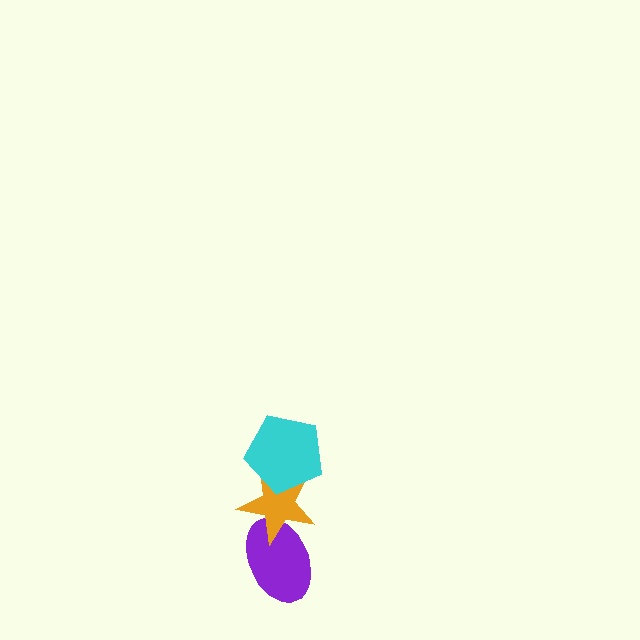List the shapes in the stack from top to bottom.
From top to bottom: the cyan pentagon, the orange star, the purple ellipse.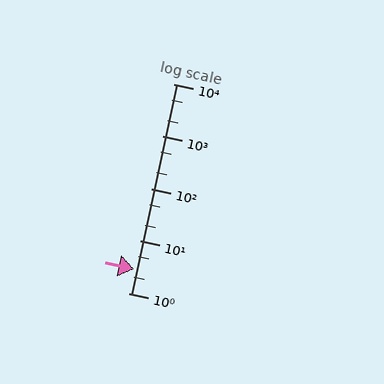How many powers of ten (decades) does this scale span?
The scale spans 4 decades, from 1 to 10000.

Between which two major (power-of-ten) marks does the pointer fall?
The pointer is between 1 and 10.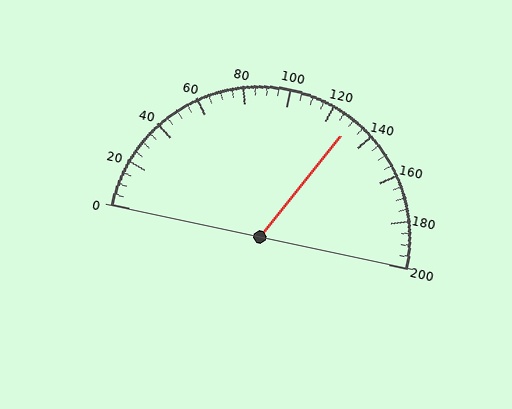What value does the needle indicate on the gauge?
The needle indicates approximately 130.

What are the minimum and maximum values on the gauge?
The gauge ranges from 0 to 200.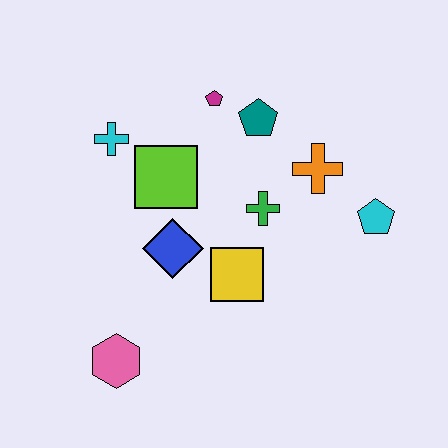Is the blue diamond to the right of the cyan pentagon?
No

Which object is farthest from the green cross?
The pink hexagon is farthest from the green cross.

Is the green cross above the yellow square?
Yes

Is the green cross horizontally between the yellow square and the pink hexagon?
No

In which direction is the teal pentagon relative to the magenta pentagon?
The teal pentagon is to the right of the magenta pentagon.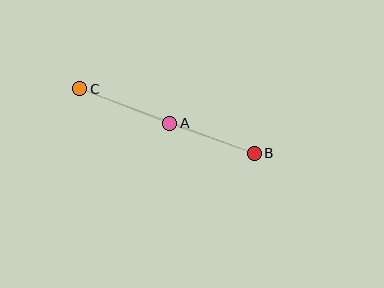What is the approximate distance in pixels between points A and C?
The distance between A and C is approximately 97 pixels.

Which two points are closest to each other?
Points A and B are closest to each other.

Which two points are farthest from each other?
Points B and C are farthest from each other.